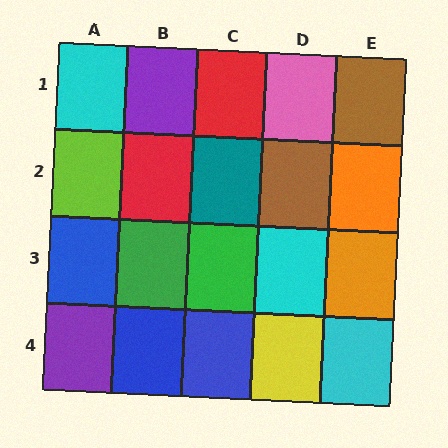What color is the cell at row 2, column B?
Red.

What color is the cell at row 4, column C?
Blue.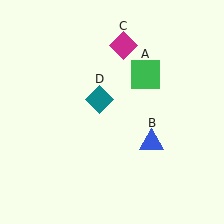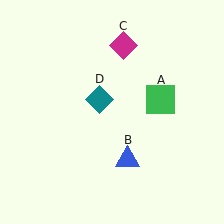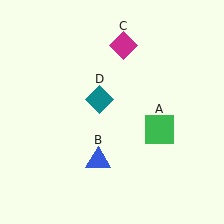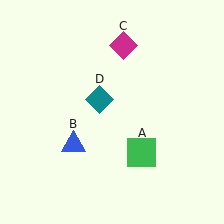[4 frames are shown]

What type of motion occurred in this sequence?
The green square (object A), blue triangle (object B) rotated clockwise around the center of the scene.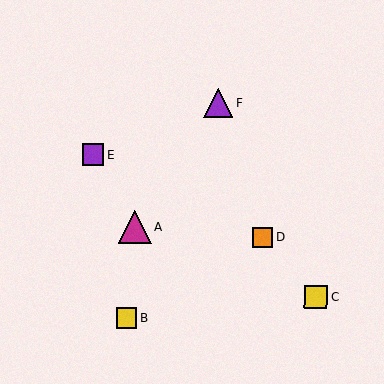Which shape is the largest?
The magenta triangle (labeled A) is the largest.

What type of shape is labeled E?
Shape E is a purple square.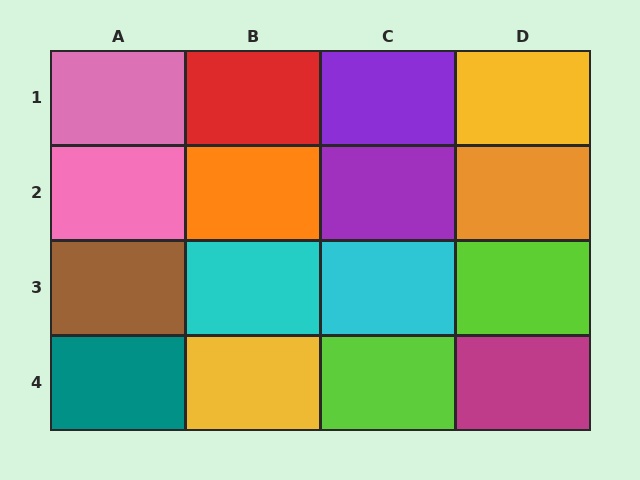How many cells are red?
1 cell is red.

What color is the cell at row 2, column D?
Orange.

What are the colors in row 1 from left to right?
Pink, red, purple, yellow.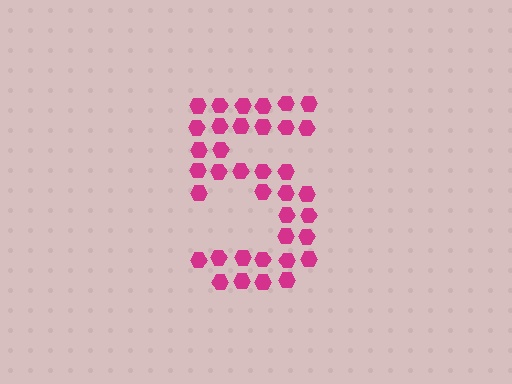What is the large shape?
The large shape is the digit 5.